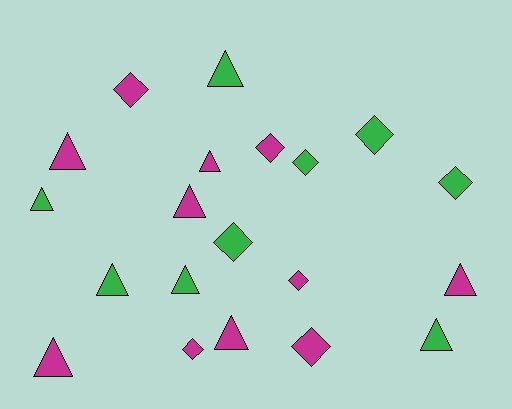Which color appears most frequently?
Magenta, with 11 objects.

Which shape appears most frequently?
Triangle, with 11 objects.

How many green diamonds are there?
There are 4 green diamonds.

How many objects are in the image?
There are 20 objects.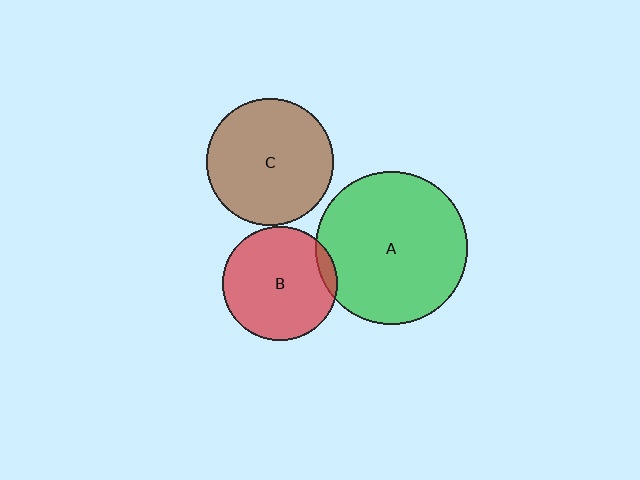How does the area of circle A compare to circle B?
Approximately 1.8 times.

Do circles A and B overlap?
Yes.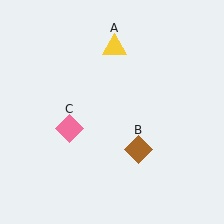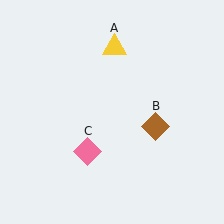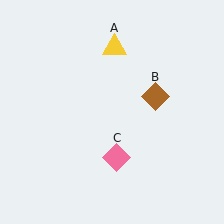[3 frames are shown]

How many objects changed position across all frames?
2 objects changed position: brown diamond (object B), pink diamond (object C).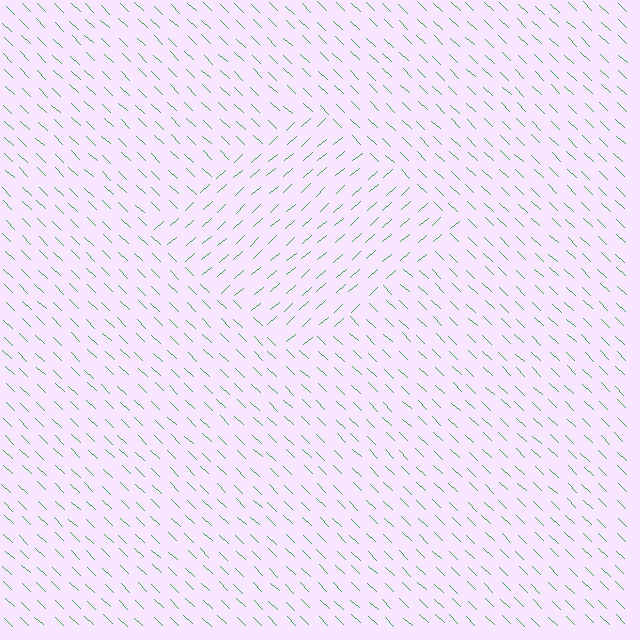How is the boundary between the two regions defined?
The boundary is defined purely by a change in line orientation (approximately 85 degrees difference). All lines are the same color and thickness.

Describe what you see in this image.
The image is filled with small green line segments. A diamond region in the image has lines oriented differently from the surrounding lines, creating a visible texture boundary.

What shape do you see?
I see a diamond.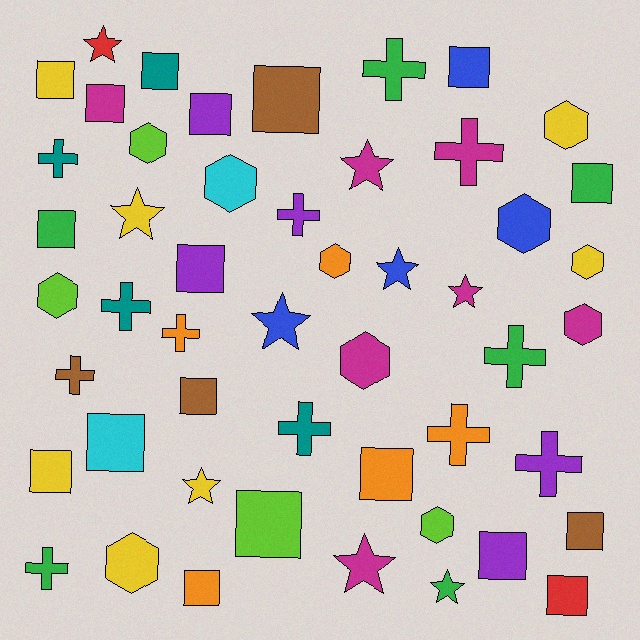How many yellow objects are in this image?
There are 7 yellow objects.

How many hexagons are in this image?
There are 11 hexagons.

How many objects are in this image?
There are 50 objects.